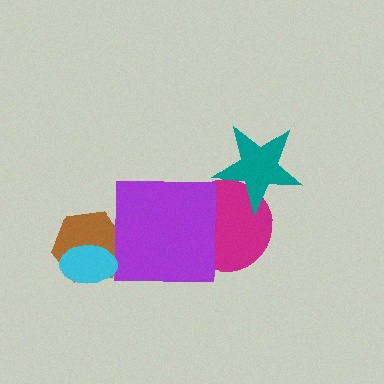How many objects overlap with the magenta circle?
2 objects overlap with the magenta circle.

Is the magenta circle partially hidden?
Yes, it is partially covered by another shape.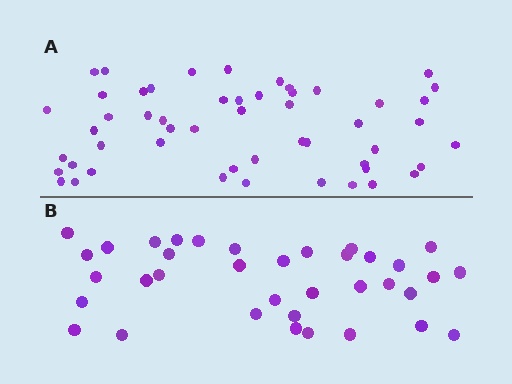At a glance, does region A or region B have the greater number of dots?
Region A (the top region) has more dots.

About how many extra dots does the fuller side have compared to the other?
Region A has approximately 15 more dots than region B.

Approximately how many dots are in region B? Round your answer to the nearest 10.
About 40 dots. (The exact count is 36, which rounds to 40.)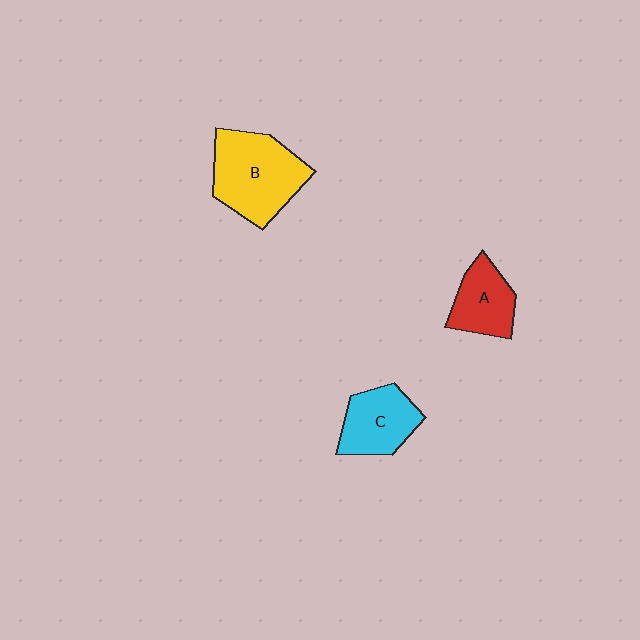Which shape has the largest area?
Shape B (yellow).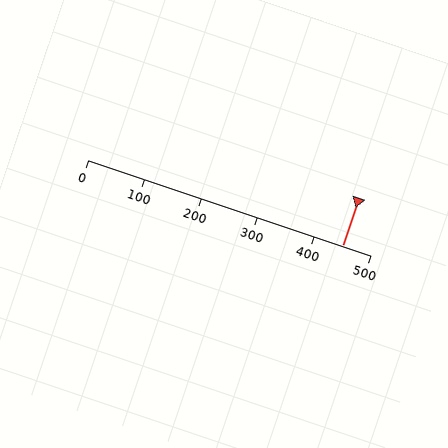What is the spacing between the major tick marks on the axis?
The major ticks are spaced 100 apart.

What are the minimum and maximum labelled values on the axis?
The axis runs from 0 to 500.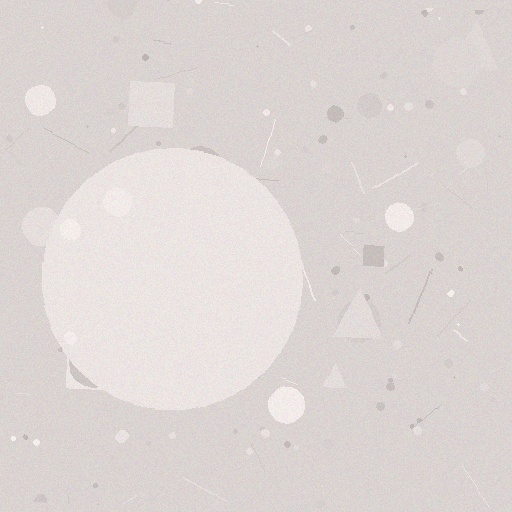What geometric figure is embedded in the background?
A circle is embedded in the background.